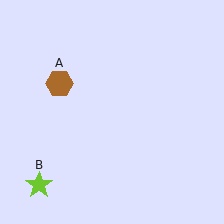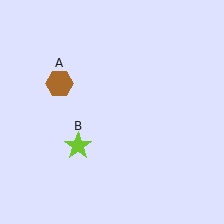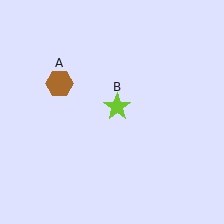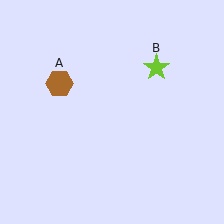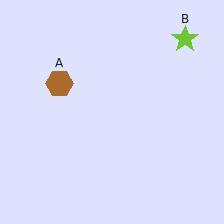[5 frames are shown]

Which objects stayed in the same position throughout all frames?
Brown hexagon (object A) remained stationary.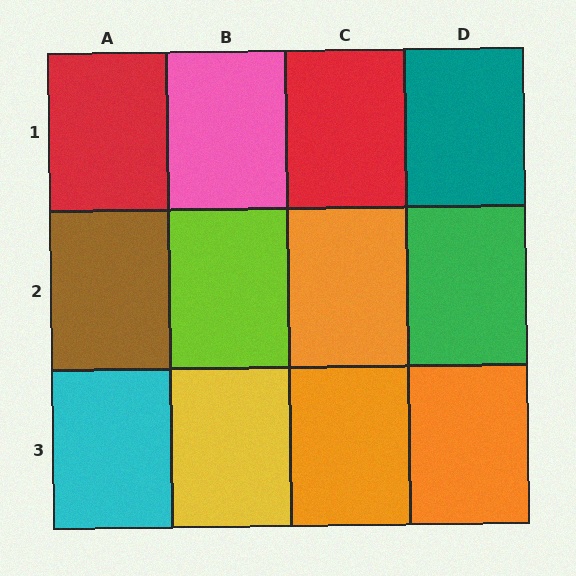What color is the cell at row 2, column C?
Orange.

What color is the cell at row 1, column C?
Red.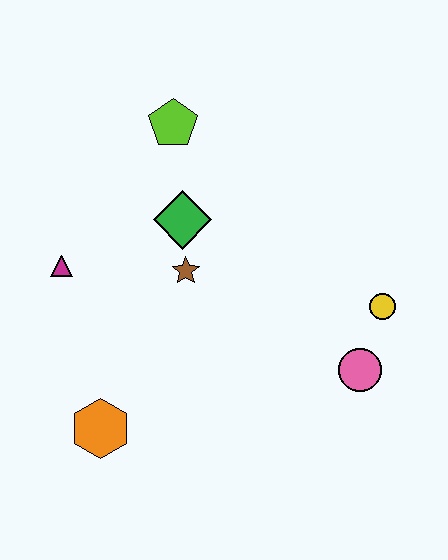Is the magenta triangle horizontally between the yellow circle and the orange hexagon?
No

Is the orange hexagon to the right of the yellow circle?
No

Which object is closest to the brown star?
The green diamond is closest to the brown star.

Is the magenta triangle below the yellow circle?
No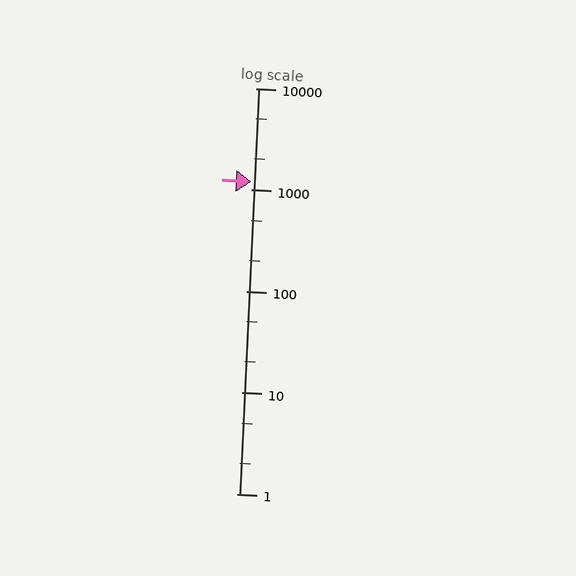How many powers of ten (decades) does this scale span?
The scale spans 4 decades, from 1 to 10000.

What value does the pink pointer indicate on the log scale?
The pointer indicates approximately 1200.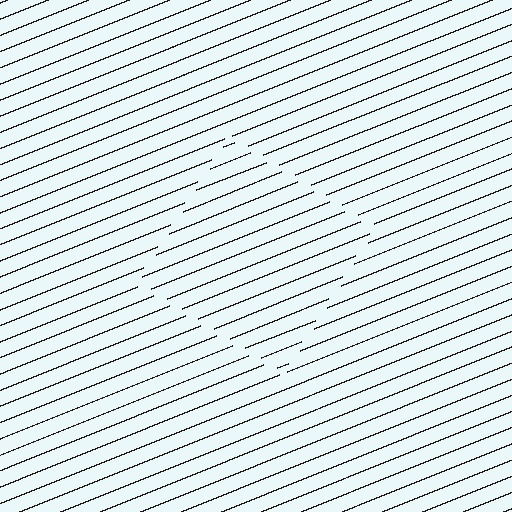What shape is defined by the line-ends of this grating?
An illusory square. The interior of the shape contains the same grating, shifted by half a period — the contour is defined by the phase discontinuity where line-ends from the inner and outer gratings abut.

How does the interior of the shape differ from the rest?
The interior of the shape contains the same grating, shifted by half a period — the contour is defined by the phase discontinuity where line-ends from the inner and outer gratings abut.